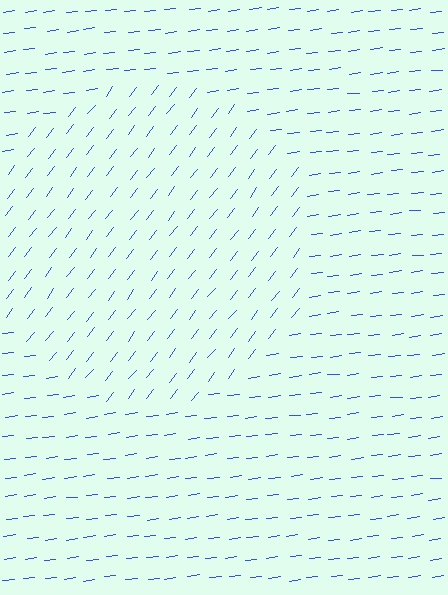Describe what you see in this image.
The image is filled with small blue line segments. A circle region in the image has lines oriented differently from the surrounding lines, creating a visible texture boundary.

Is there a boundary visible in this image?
Yes, there is a texture boundary formed by a change in line orientation.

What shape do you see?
I see a circle.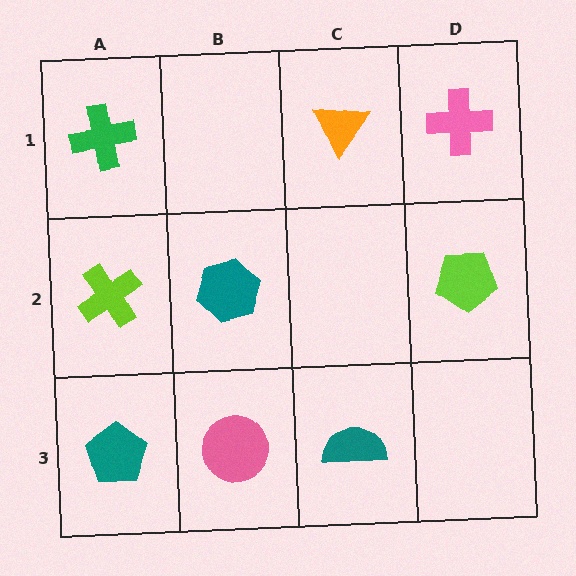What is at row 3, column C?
A teal semicircle.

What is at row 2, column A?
A lime cross.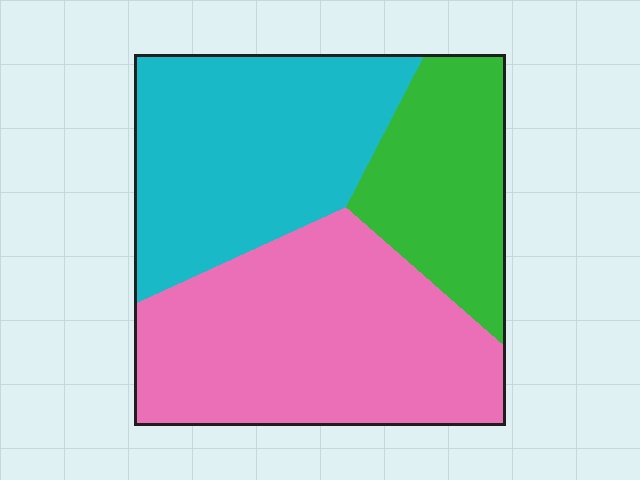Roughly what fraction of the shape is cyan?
Cyan takes up about one third (1/3) of the shape.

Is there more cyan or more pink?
Pink.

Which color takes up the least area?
Green, at roughly 20%.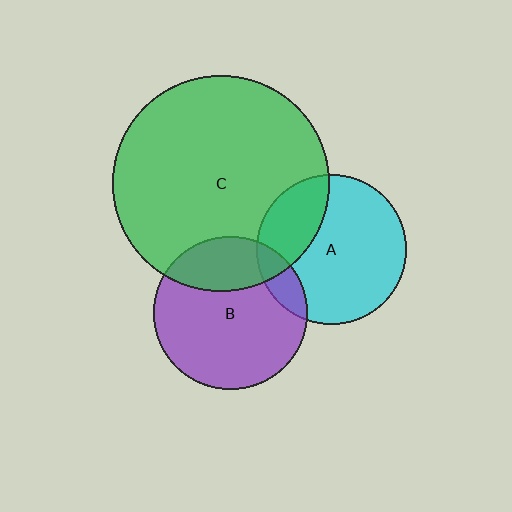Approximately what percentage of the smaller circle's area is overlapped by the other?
Approximately 25%.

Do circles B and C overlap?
Yes.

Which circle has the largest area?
Circle C (green).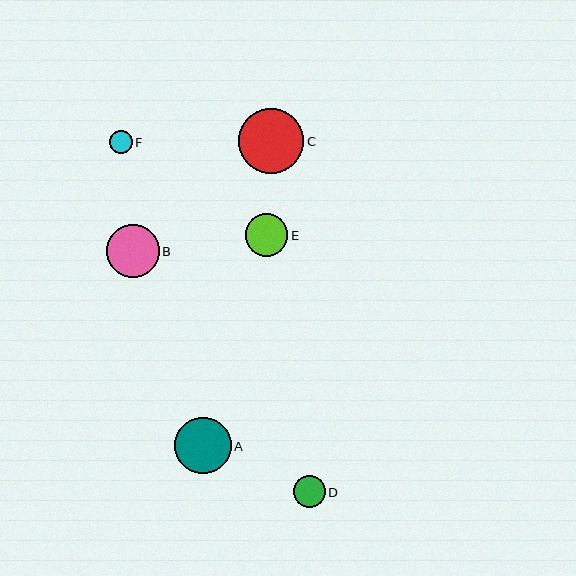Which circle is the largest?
Circle C is the largest with a size of approximately 65 pixels.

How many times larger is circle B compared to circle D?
Circle B is approximately 1.7 times the size of circle D.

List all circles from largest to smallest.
From largest to smallest: C, A, B, E, D, F.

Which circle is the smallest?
Circle F is the smallest with a size of approximately 23 pixels.